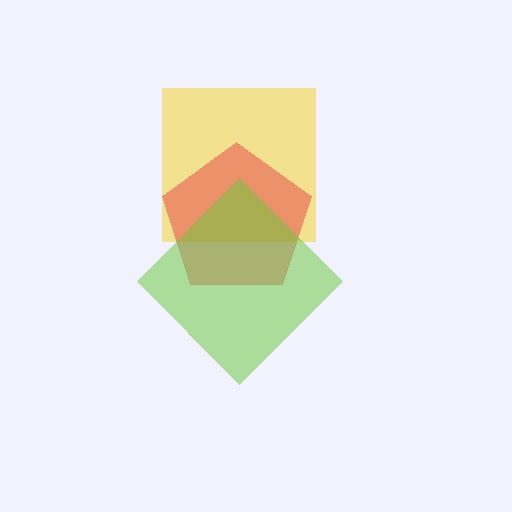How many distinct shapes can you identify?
There are 3 distinct shapes: a yellow square, a red pentagon, a lime diamond.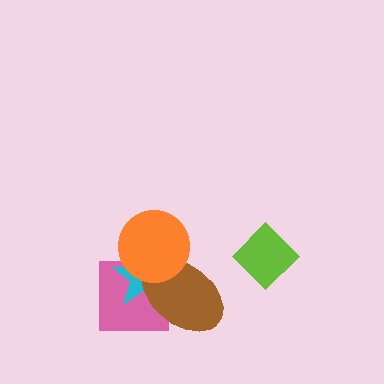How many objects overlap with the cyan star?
3 objects overlap with the cyan star.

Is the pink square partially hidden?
Yes, it is partially covered by another shape.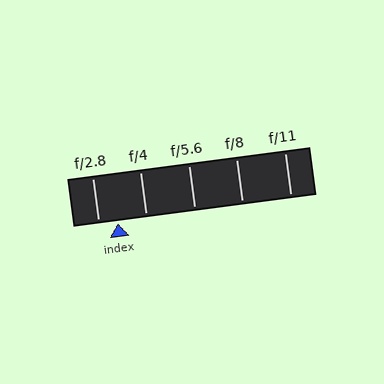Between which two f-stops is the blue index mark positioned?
The index mark is between f/2.8 and f/4.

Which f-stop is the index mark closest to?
The index mark is closest to f/2.8.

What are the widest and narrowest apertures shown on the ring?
The widest aperture shown is f/2.8 and the narrowest is f/11.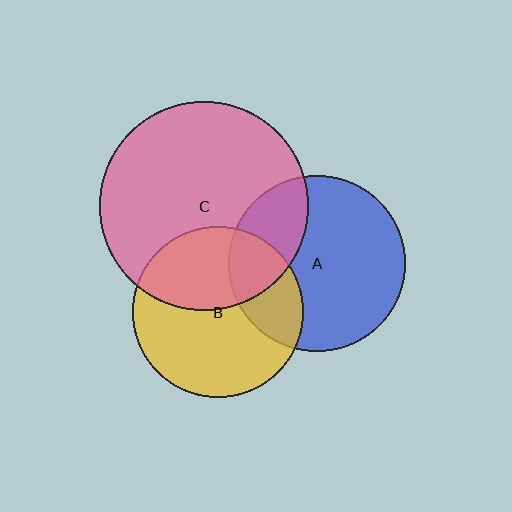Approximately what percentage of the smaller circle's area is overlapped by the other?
Approximately 25%.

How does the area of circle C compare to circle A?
Approximately 1.4 times.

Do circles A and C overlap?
Yes.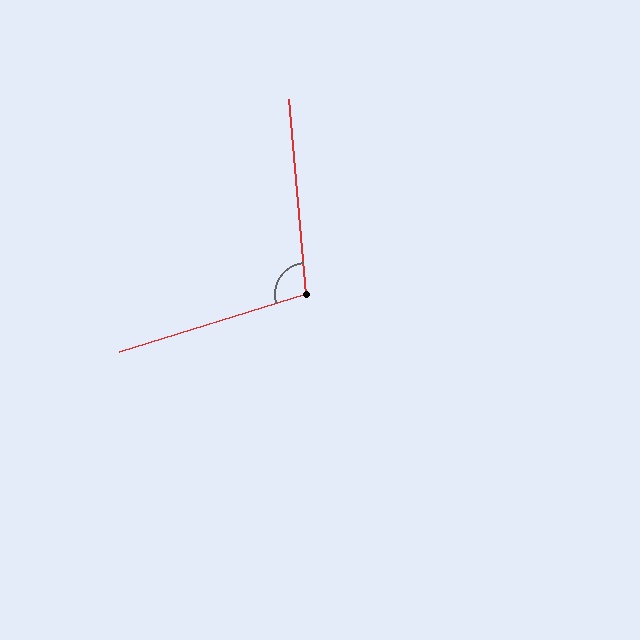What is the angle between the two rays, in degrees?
Approximately 102 degrees.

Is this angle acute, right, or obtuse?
It is obtuse.